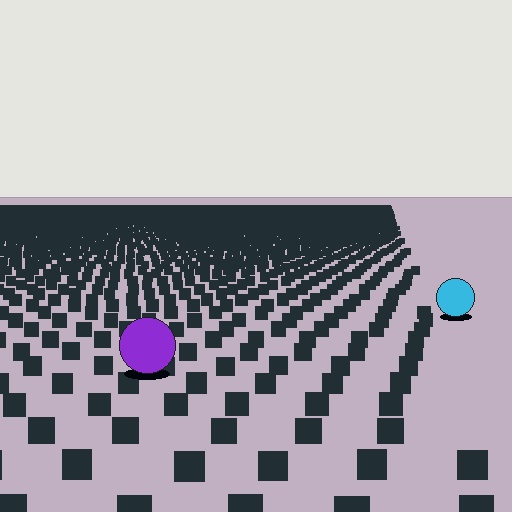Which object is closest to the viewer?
The purple circle is closest. The texture marks near it are larger and more spread out.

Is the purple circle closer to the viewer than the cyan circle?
Yes. The purple circle is closer — you can tell from the texture gradient: the ground texture is coarser near it.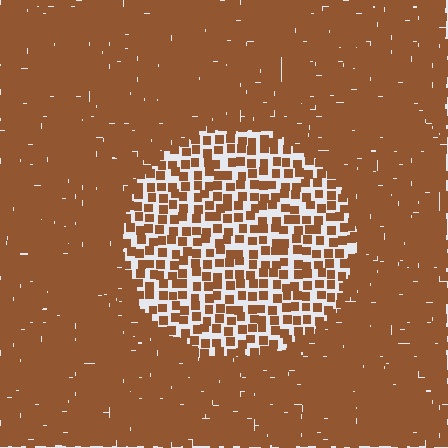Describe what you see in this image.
The image contains small brown elements arranged at two different densities. A circle-shaped region is visible where the elements are less densely packed than the surrounding area.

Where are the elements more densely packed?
The elements are more densely packed outside the circle boundary.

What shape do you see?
I see a circle.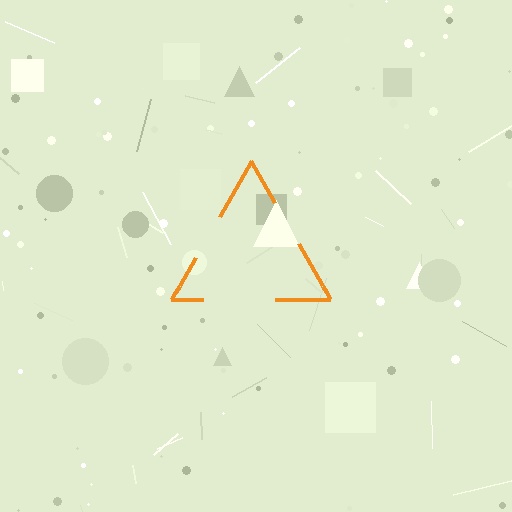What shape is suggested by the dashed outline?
The dashed outline suggests a triangle.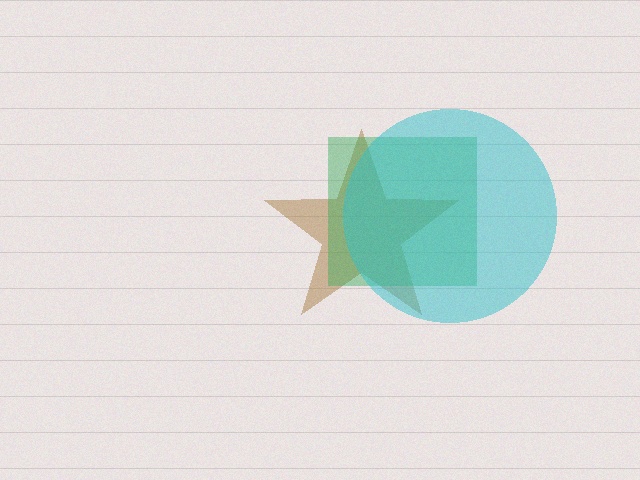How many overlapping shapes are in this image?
There are 3 overlapping shapes in the image.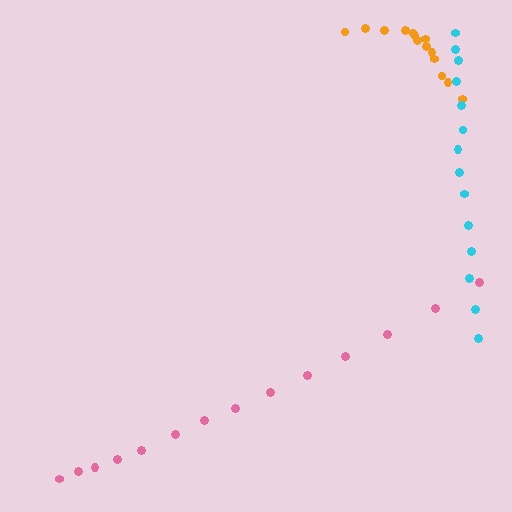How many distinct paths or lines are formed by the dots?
There are 3 distinct paths.